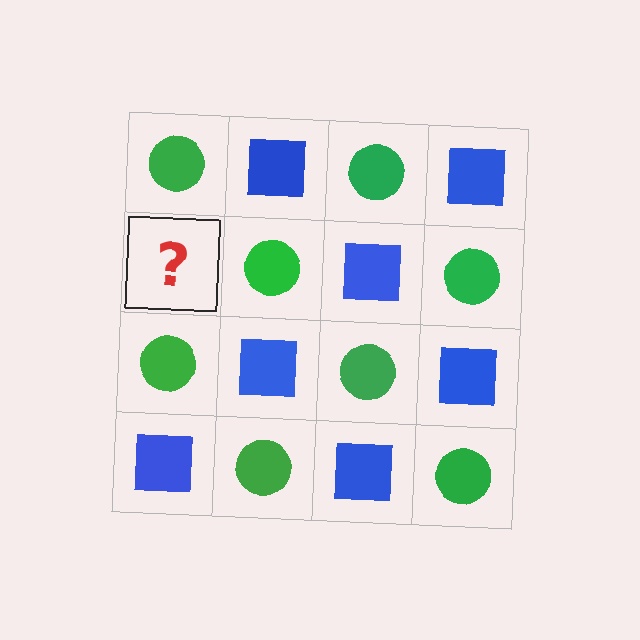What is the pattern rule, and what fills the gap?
The rule is that it alternates green circle and blue square in a checkerboard pattern. The gap should be filled with a blue square.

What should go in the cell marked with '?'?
The missing cell should contain a blue square.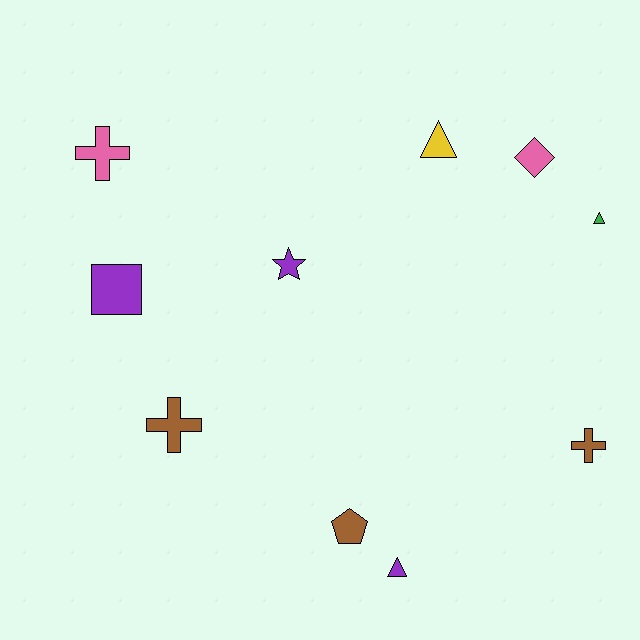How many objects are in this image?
There are 10 objects.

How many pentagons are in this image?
There is 1 pentagon.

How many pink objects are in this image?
There are 2 pink objects.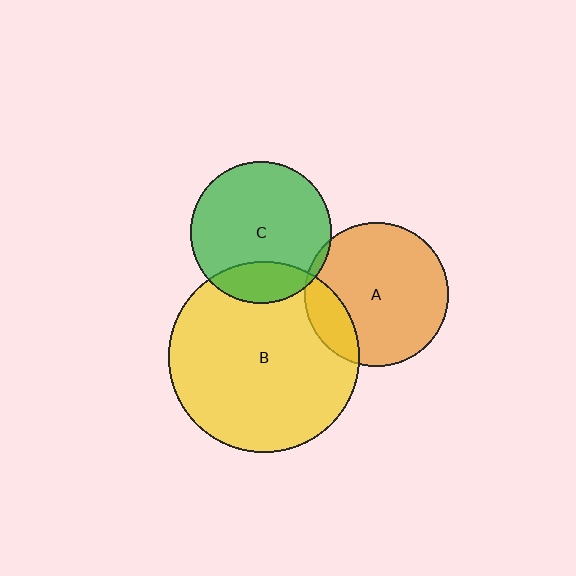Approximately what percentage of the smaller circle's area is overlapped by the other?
Approximately 5%.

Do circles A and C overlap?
Yes.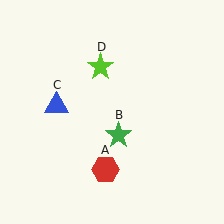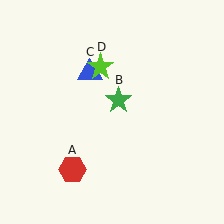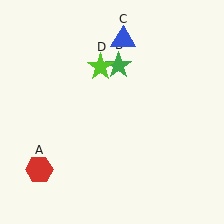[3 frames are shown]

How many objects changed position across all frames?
3 objects changed position: red hexagon (object A), green star (object B), blue triangle (object C).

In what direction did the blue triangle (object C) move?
The blue triangle (object C) moved up and to the right.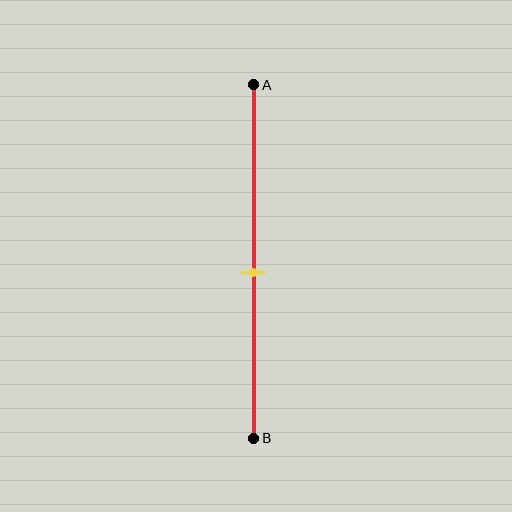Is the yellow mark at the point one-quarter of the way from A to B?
No, the mark is at about 55% from A, not at the 25% one-quarter point.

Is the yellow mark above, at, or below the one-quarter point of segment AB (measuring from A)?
The yellow mark is below the one-quarter point of segment AB.